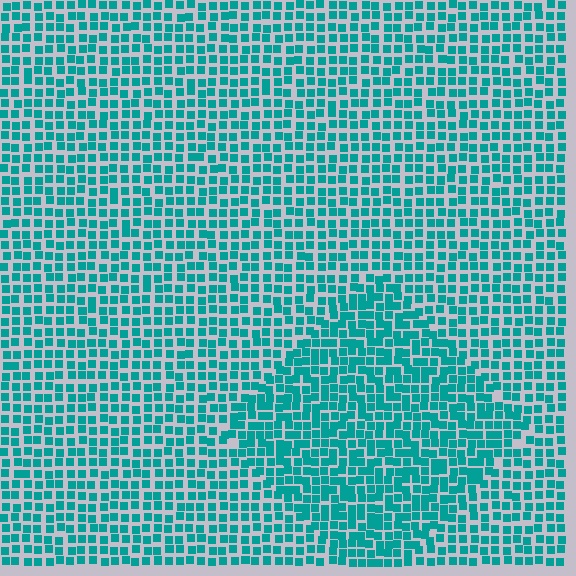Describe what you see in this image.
The image contains small teal elements arranged at two different densities. A diamond-shaped region is visible where the elements are more densely packed than the surrounding area.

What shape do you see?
I see a diamond.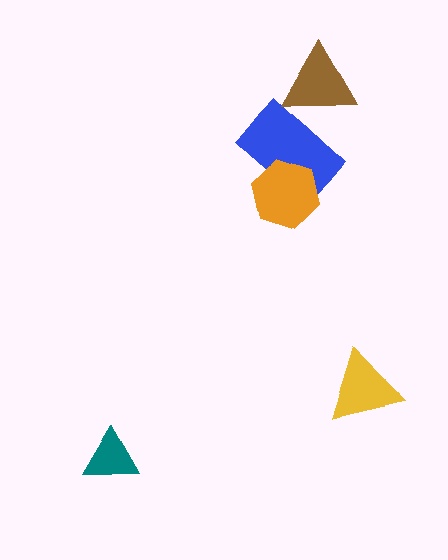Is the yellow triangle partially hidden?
No, no other shape covers it.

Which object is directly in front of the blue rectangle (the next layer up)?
The orange hexagon is directly in front of the blue rectangle.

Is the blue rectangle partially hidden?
Yes, it is partially covered by another shape.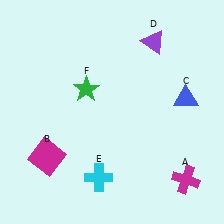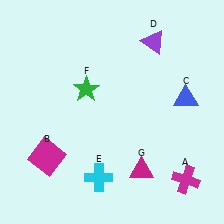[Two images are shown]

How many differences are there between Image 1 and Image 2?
There is 1 difference between the two images.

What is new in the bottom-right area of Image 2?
A magenta triangle (G) was added in the bottom-right area of Image 2.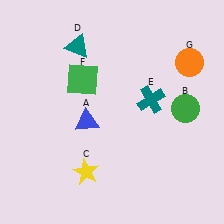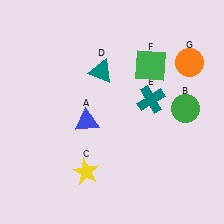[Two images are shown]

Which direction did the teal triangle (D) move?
The teal triangle (D) moved down.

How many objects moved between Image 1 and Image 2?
2 objects moved between the two images.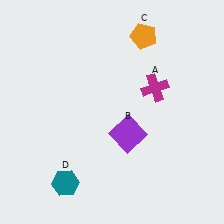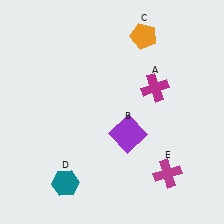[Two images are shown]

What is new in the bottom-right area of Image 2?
A magenta cross (E) was added in the bottom-right area of Image 2.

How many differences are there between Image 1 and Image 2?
There is 1 difference between the two images.